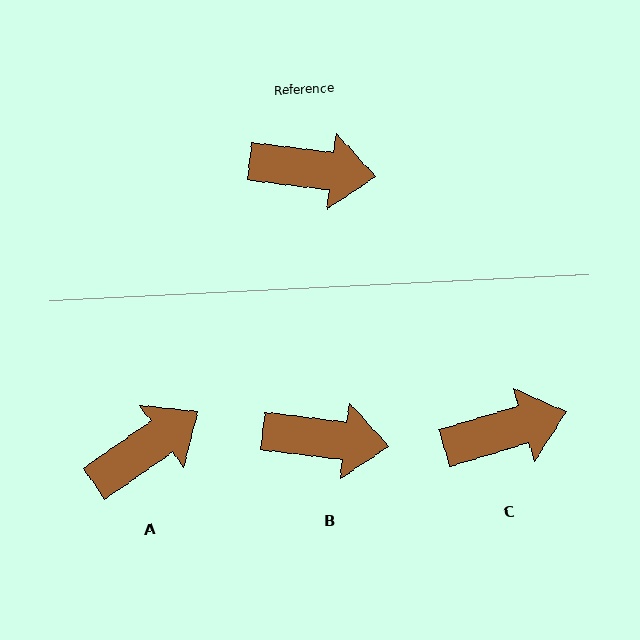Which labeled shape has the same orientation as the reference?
B.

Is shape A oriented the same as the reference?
No, it is off by about 42 degrees.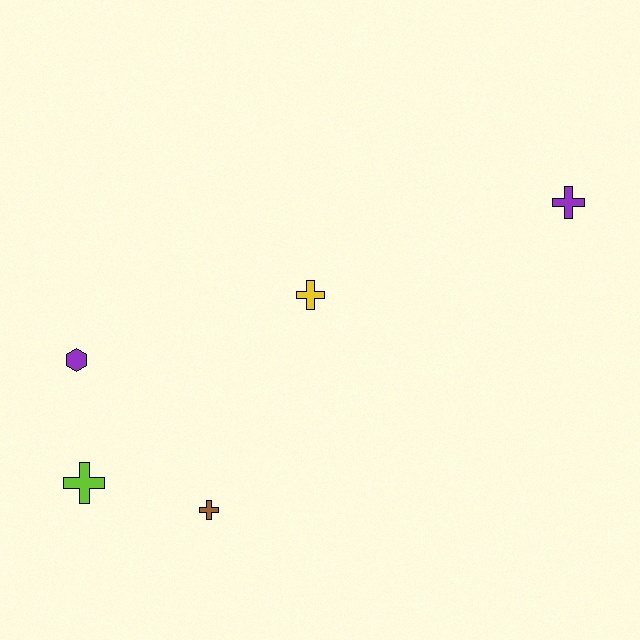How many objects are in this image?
There are 5 objects.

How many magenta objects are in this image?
There are no magenta objects.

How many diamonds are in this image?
There are no diamonds.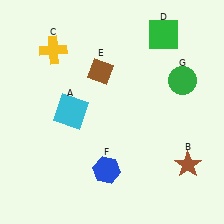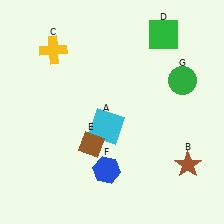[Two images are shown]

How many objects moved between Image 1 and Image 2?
2 objects moved between the two images.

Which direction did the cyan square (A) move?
The cyan square (A) moved right.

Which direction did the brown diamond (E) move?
The brown diamond (E) moved down.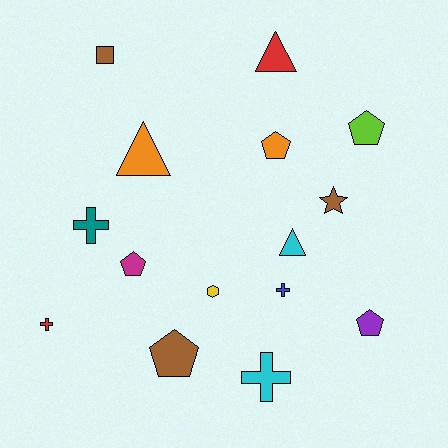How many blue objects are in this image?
There is 1 blue object.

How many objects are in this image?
There are 15 objects.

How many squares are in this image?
There is 1 square.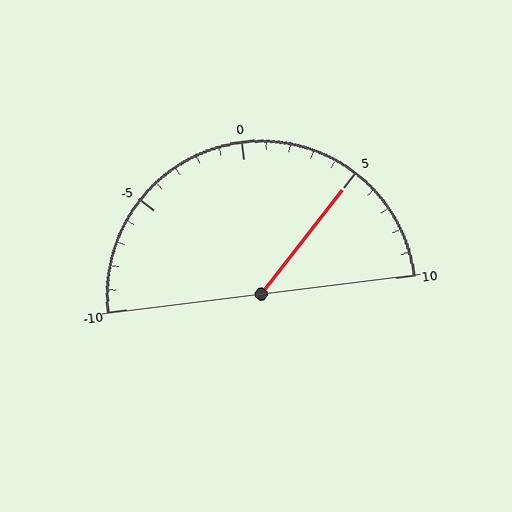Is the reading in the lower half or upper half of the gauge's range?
The reading is in the upper half of the range (-10 to 10).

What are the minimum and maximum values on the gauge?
The gauge ranges from -10 to 10.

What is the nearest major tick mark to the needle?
The nearest major tick mark is 5.